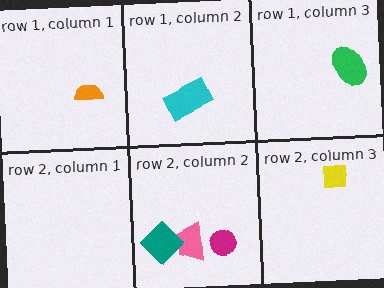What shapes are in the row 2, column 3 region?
The yellow square.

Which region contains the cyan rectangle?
The row 1, column 2 region.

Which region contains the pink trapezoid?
The row 2, column 2 region.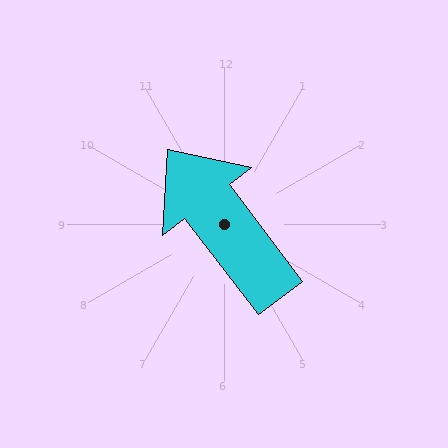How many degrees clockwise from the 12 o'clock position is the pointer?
Approximately 323 degrees.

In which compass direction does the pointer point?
Northwest.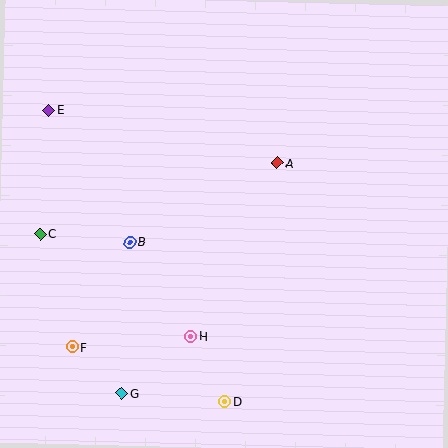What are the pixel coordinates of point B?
Point B is at (130, 242).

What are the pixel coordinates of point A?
Point A is at (277, 163).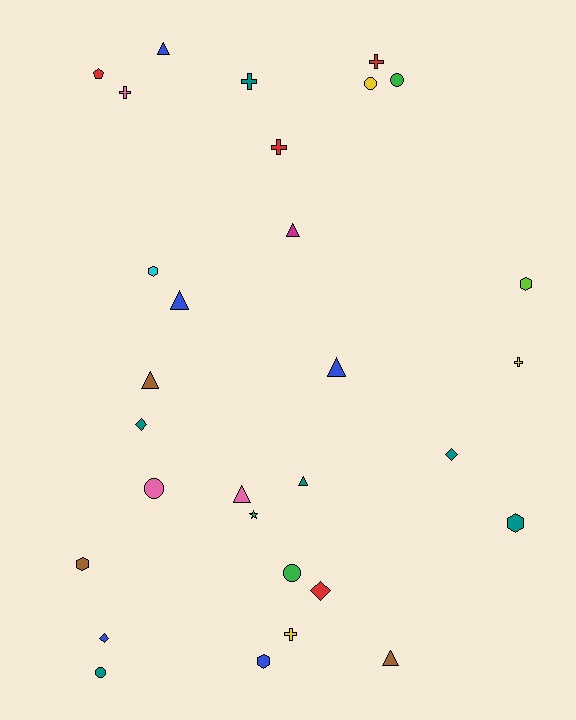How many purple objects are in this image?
There are no purple objects.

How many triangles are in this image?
There are 8 triangles.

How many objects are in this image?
There are 30 objects.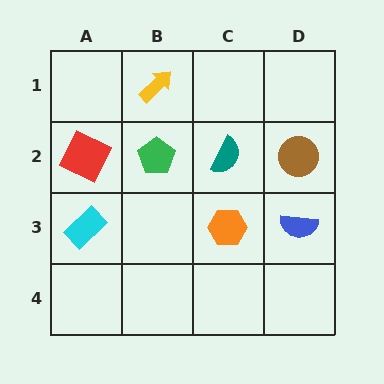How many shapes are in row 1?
1 shape.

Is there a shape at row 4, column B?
No, that cell is empty.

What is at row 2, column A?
A red square.